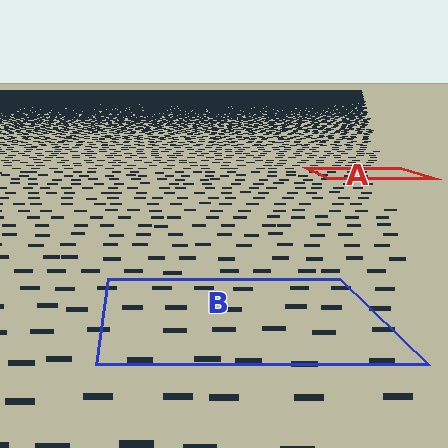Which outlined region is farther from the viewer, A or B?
Region A is farther from the viewer — the texture elements inside it appear smaller and more densely packed.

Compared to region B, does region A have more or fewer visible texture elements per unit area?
Region A has more texture elements per unit area — they are packed more densely because it is farther away.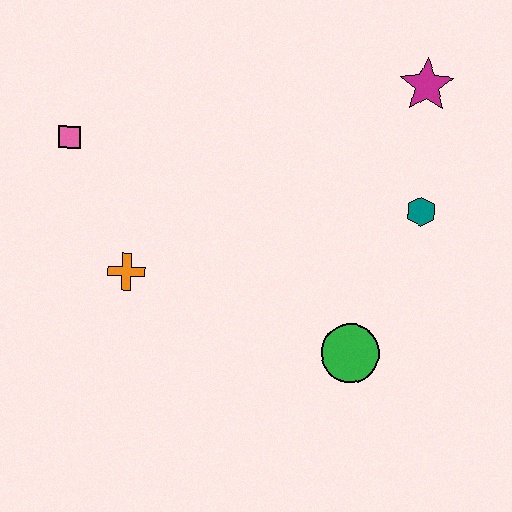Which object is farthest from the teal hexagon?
The pink square is farthest from the teal hexagon.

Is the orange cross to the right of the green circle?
No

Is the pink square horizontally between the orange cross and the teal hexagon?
No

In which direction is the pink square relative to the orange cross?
The pink square is above the orange cross.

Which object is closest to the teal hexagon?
The magenta star is closest to the teal hexagon.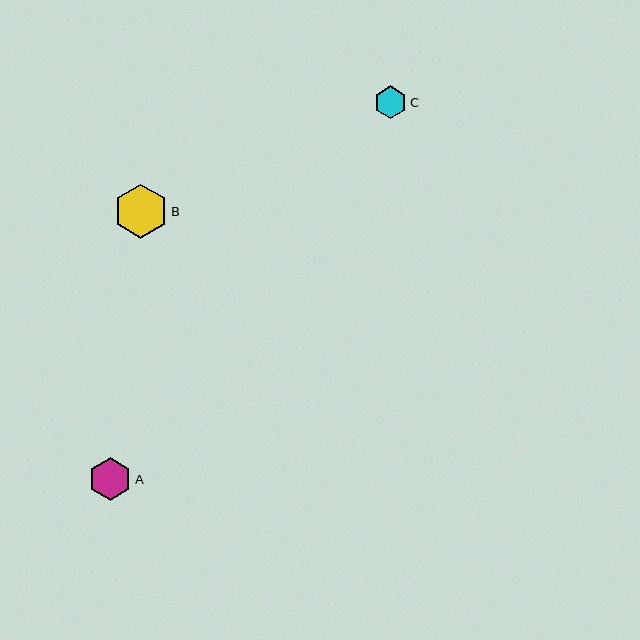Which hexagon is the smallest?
Hexagon C is the smallest with a size of approximately 33 pixels.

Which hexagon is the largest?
Hexagon B is the largest with a size of approximately 54 pixels.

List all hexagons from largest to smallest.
From largest to smallest: B, A, C.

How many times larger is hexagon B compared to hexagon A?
Hexagon B is approximately 1.3 times the size of hexagon A.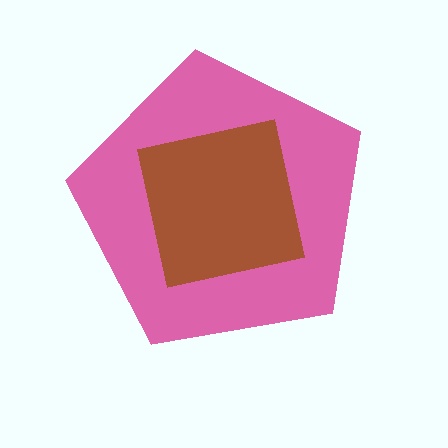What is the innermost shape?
The brown square.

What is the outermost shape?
The pink pentagon.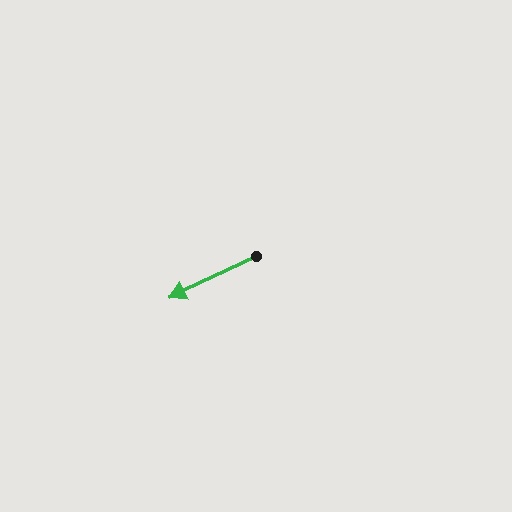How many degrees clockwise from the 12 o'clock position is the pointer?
Approximately 244 degrees.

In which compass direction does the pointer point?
Southwest.